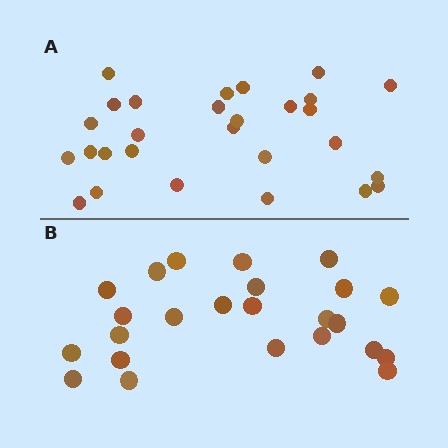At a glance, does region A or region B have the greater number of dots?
Region A (the top region) has more dots.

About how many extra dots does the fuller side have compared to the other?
Region A has about 4 more dots than region B.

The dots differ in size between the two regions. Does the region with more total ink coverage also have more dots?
No. Region B has more total ink coverage because its dots are larger, but region A actually contains more individual dots. Total area can be misleading — the number of items is what matters here.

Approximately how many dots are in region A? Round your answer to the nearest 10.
About 30 dots. (The exact count is 28, which rounds to 30.)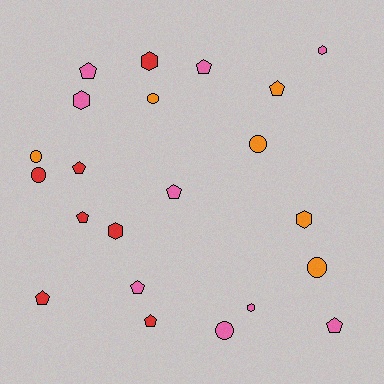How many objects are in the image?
There are 22 objects.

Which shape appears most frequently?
Pentagon, with 10 objects.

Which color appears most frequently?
Pink, with 9 objects.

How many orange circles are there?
There are 4 orange circles.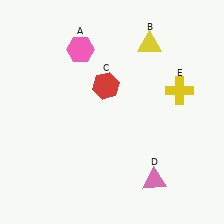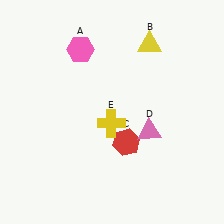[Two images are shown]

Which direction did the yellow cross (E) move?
The yellow cross (E) moved left.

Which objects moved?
The objects that moved are: the red hexagon (C), the pink triangle (D), the yellow cross (E).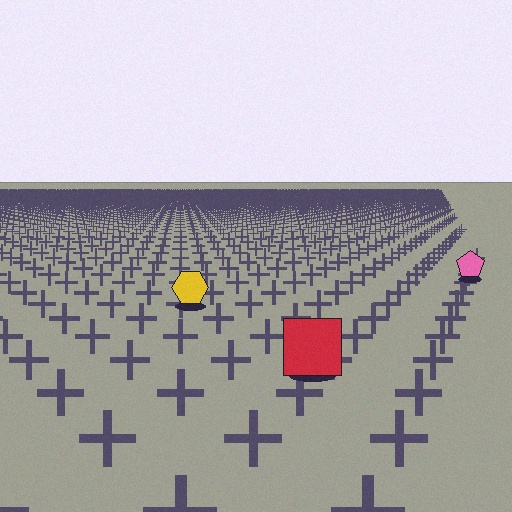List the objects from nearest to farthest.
From nearest to farthest: the red square, the yellow hexagon, the pink pentagon.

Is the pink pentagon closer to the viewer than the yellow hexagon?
No. The yellow hexagon is closer — you can tell from the texture gradient: the ground texture is coarser near it.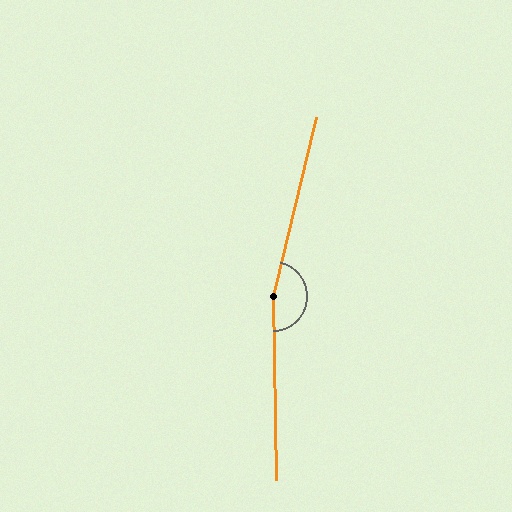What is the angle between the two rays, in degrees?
Approximately 166 degrees.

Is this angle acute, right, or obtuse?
It is obtuse.